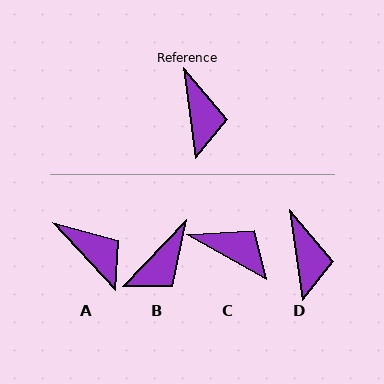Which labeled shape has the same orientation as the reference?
D.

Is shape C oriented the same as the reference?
No, it is off by about 53 degrees.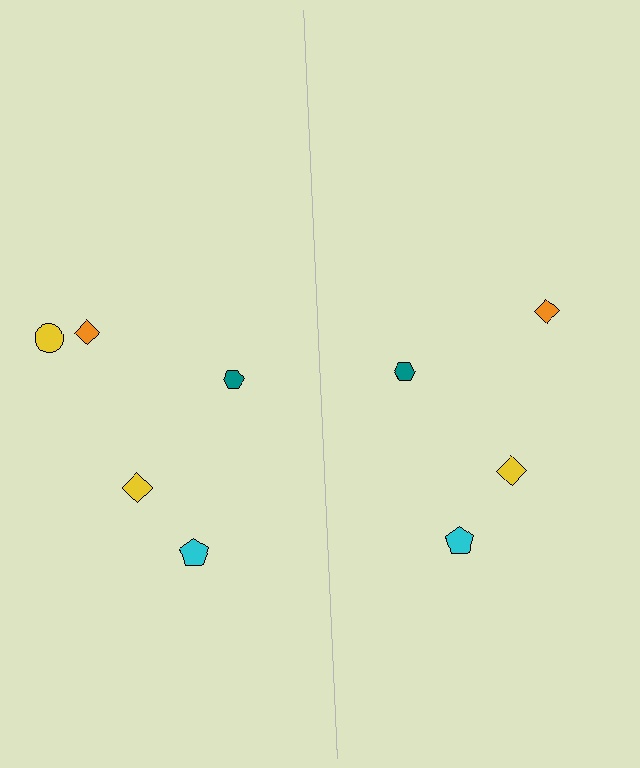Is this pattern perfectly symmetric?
No, the pattern is not perfectly symmetric. A yellow circle is missing from the right side.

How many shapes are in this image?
There are 9 shapes in this image.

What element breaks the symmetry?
A yellow circle is missing from the right side.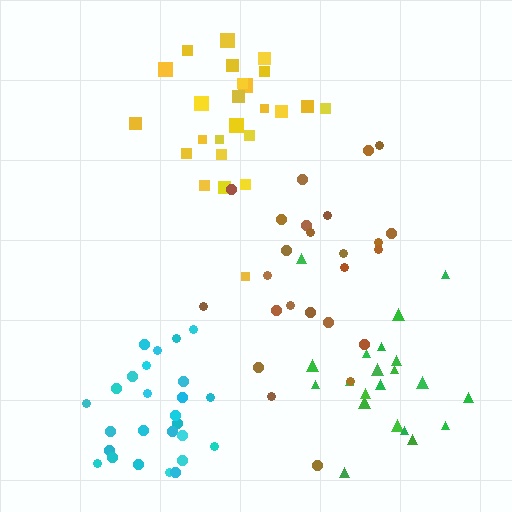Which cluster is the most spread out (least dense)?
Brown.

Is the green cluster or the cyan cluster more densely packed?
Cyan.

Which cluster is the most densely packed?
Cyan.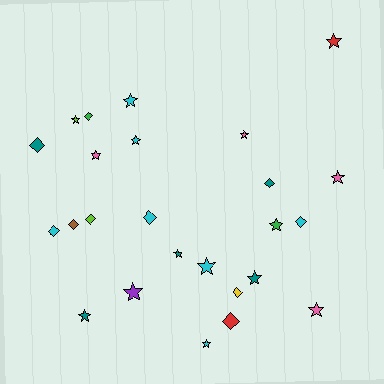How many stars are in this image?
There are 15 stars.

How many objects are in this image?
There are 25 objects.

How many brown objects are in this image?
There is 1 brown object.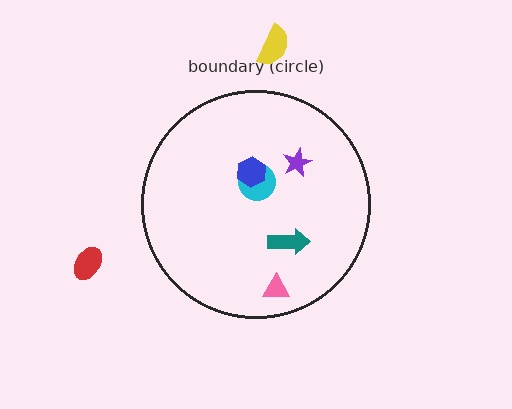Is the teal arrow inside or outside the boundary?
Inside.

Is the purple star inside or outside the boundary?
Inside.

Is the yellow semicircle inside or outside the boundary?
Outside.